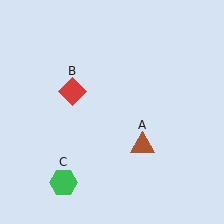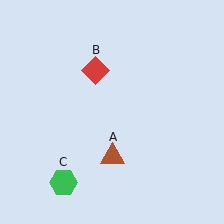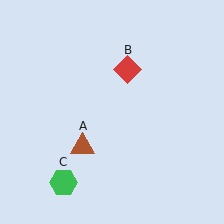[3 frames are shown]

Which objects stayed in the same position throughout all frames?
Green hexagon (object C) remained stationary.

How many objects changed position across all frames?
2 objects changed position: brown triangle (object A), red diamond (object B).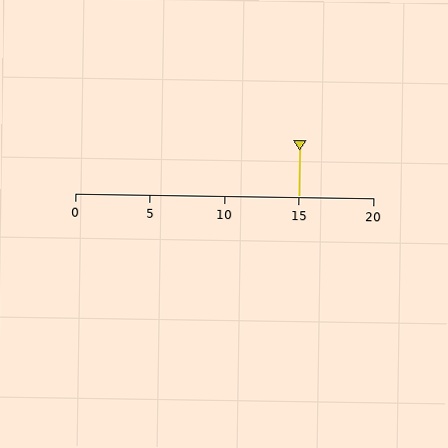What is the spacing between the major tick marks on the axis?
The major ticks are spaced 5 apart.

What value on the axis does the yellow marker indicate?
The marker indicates approximately 15.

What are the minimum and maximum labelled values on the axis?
The axis runs from 0 to 20.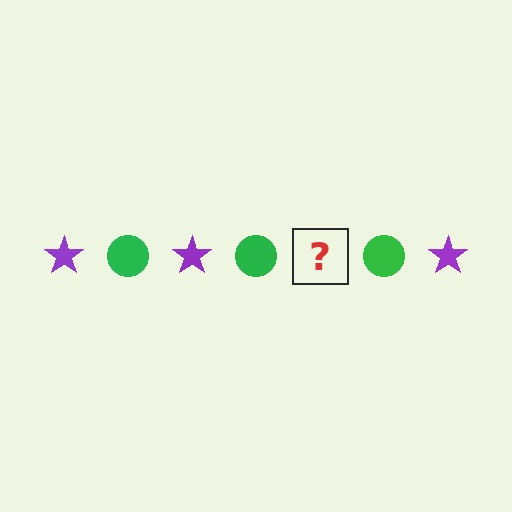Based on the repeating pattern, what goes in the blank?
The blank should be a purple star.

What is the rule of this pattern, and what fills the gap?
The rule is that the pattern alternates between purple star and green circle. The gap should be filled with a purple star.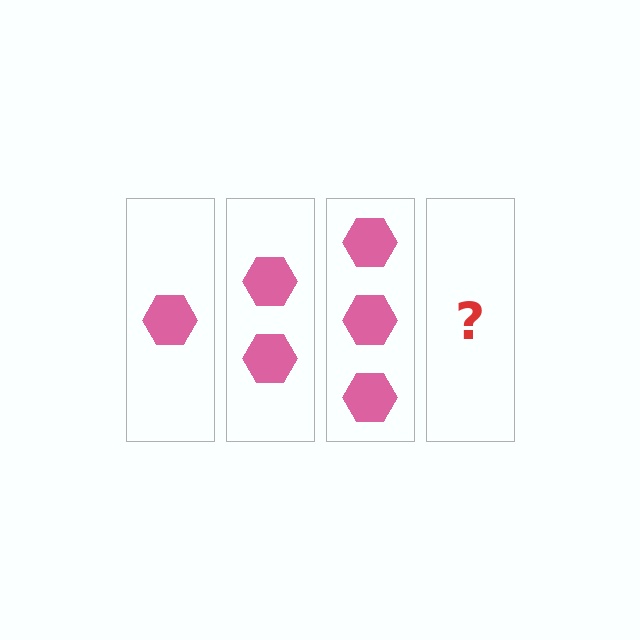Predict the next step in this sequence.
The next step is 4 hexagons.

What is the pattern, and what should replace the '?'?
The pattern is that each step adds one more hexagon. The '?' should be 4 hexagons.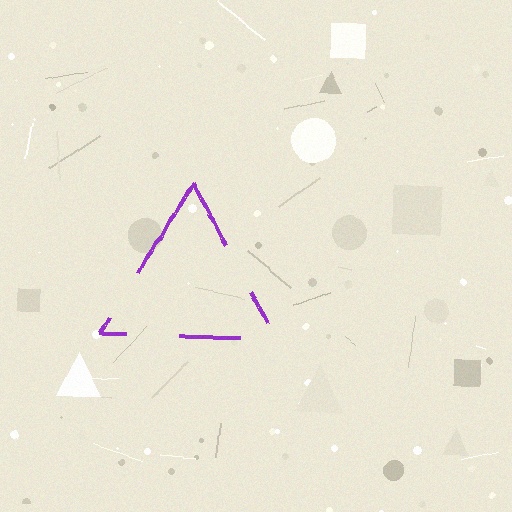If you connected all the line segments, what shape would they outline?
They would outline a triangle.